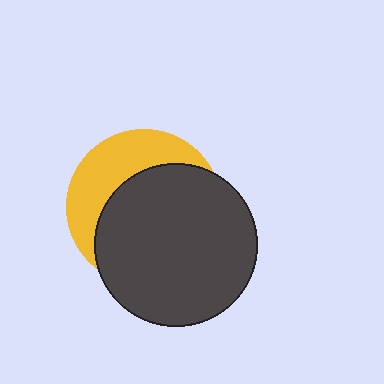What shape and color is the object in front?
The object in front is a dark gray circle.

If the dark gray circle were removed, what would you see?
You would see the complete yellow circle.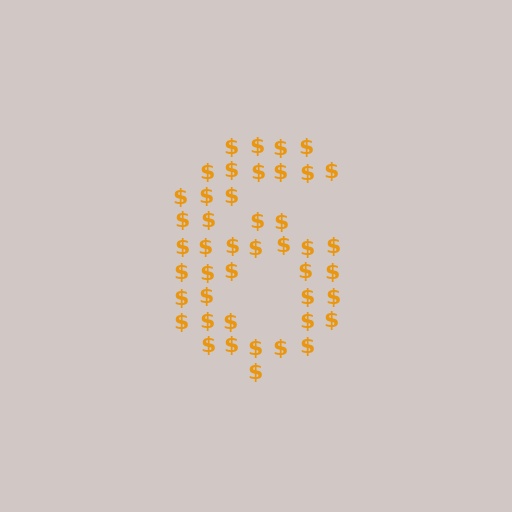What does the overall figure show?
The overall figure shows the digit 6.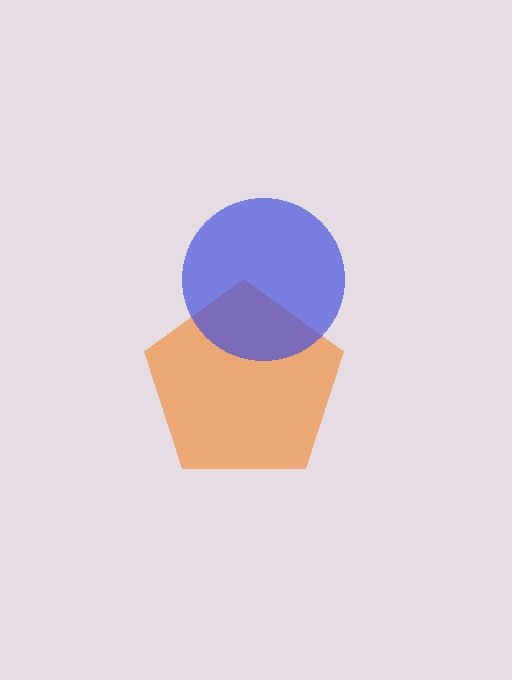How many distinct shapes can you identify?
There are 2 distinct shapes: an orange pentagon, a blue circle.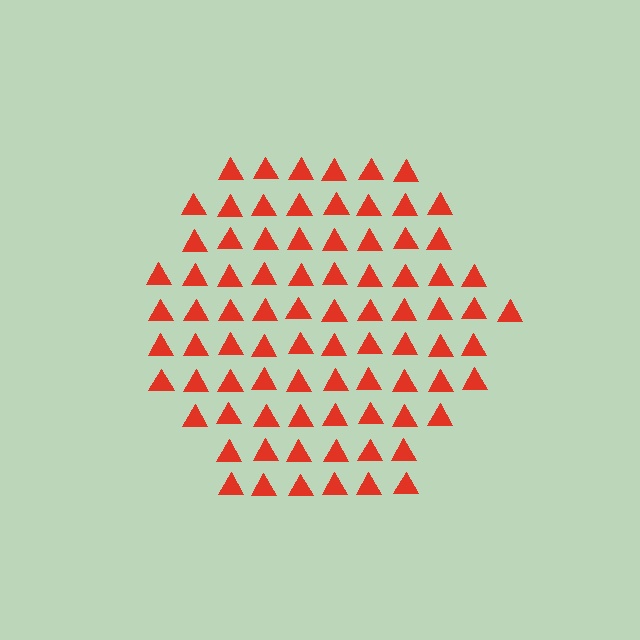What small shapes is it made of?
It is made of small triangles.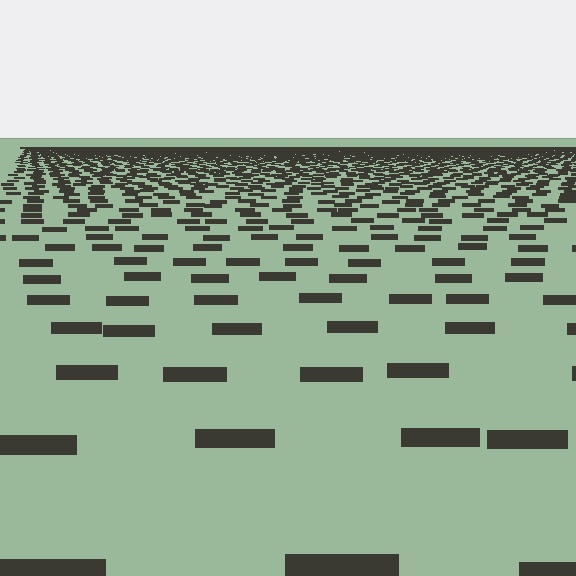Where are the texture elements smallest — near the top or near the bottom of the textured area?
Near the top.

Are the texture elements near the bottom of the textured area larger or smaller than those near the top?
Larger. Near the bottom, elements are closer to the viewer and appear at a bigger on-screen size.